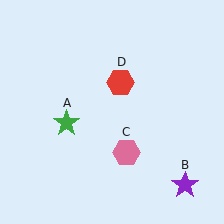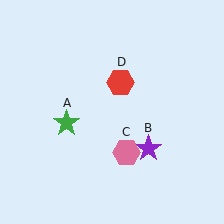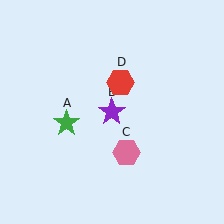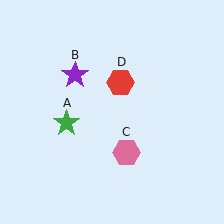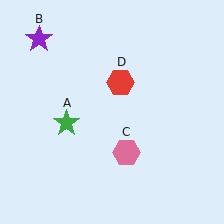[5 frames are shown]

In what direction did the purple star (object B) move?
The purple star (object B) moved up and to the left.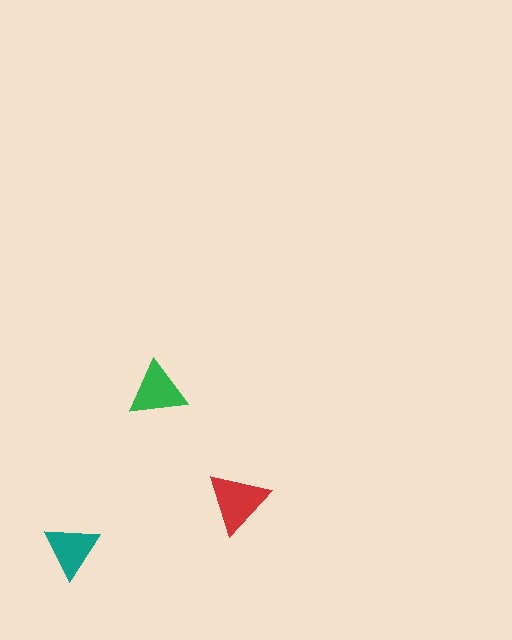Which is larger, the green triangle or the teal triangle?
The green one.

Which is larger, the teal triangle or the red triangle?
The red one.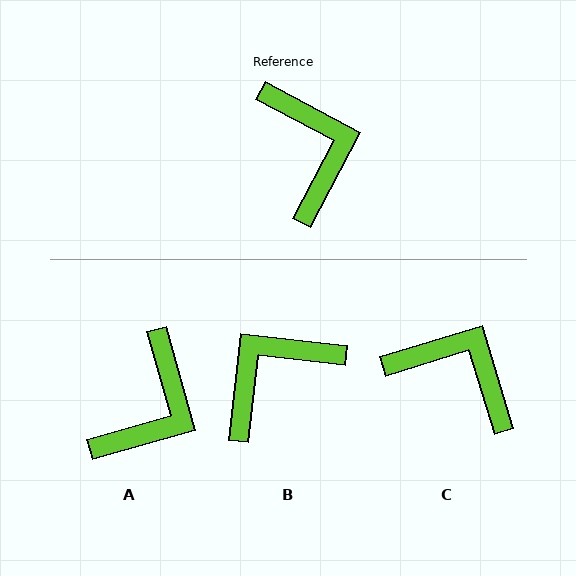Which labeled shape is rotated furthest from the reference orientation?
B, about 111 degrees away.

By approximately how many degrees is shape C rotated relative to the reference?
Approximately 45 degrees counter-clockwise.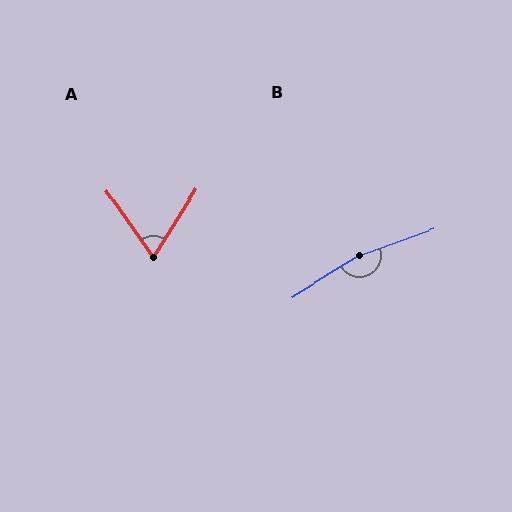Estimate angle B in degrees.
Approximately 168 degrees.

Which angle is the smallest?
A, at approximately 67 degrees.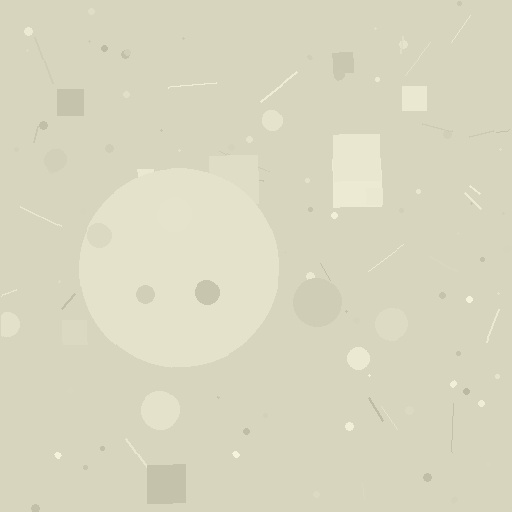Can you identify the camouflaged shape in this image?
The camouflaged shape is a circle.